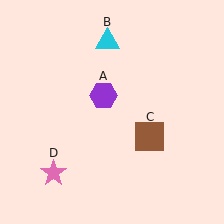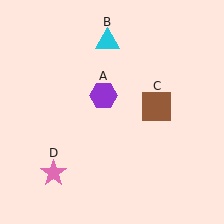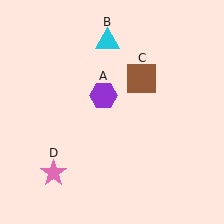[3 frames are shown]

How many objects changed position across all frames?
1 object changed position: brown square (object C).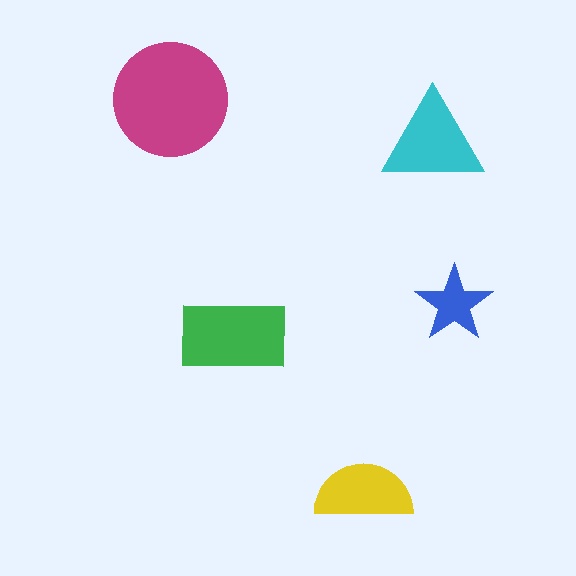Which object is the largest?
The magenta circle.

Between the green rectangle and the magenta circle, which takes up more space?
The magenta circle.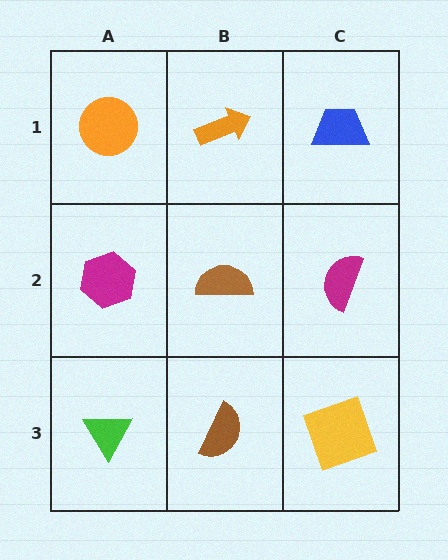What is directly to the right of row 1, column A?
An orange arrow.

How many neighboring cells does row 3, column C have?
2.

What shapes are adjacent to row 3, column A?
A magenta hexagon (row 2, column A), a brown semicircle (row 3, column B).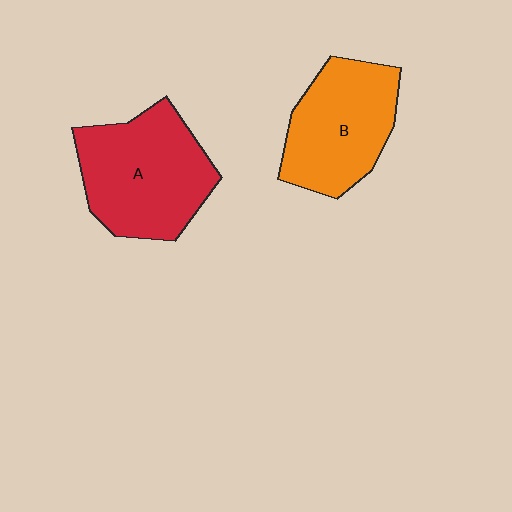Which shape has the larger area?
Shape A (red).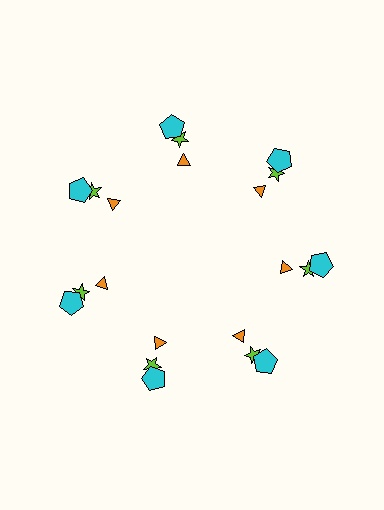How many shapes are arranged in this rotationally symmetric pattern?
There are 21 shapes, arranged in 7 groups of 3.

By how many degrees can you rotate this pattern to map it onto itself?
The pattern maps onto itself every 51 degrees of rotation.